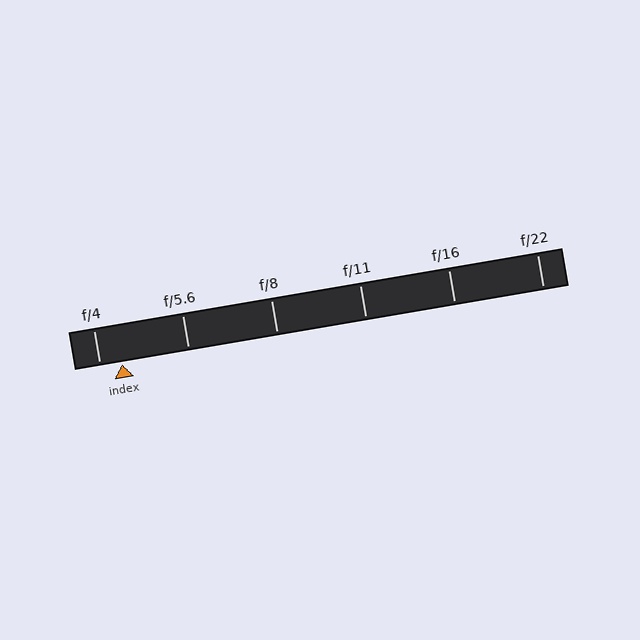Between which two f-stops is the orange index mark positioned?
The index mark is between f/4 and f/5.6.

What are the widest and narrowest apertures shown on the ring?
The widest aperture shown is f/4 and the narrowest is f/22.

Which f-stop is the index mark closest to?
The index mark is closest to f/4.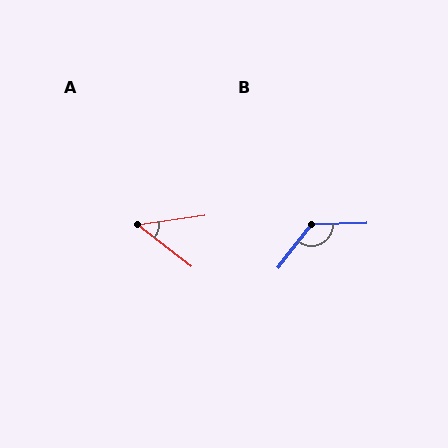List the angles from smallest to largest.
A (46°), B (130°).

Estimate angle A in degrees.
Approximately 46 degrees.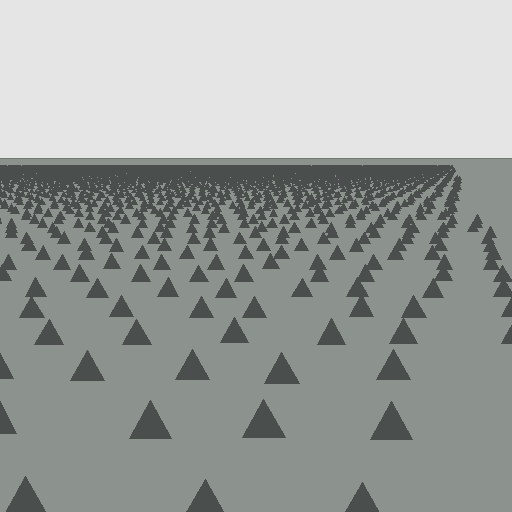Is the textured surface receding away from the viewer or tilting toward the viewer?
The surface is receding away from the viewer. Texture elements get smaller and denser toward the top.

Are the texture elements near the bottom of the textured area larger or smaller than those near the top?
Larger. Near the bottom, elements are closer to the viewer and appear at a bigger on-screen size.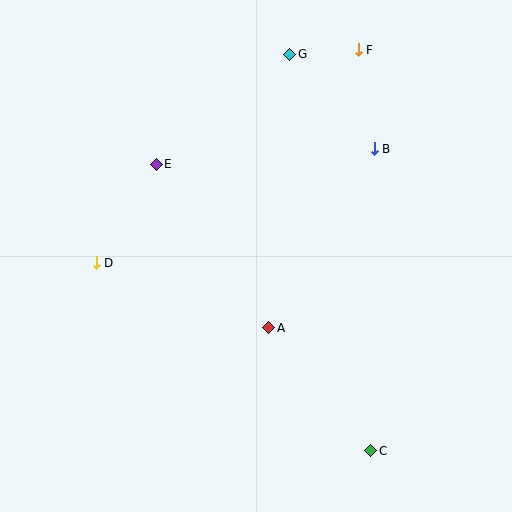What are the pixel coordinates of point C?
Point C is at (371, 451).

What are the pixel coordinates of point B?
Point B is at (374, 149).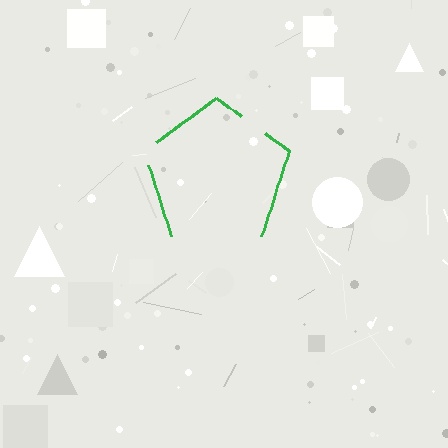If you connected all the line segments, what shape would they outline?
They would outline a pentagon.